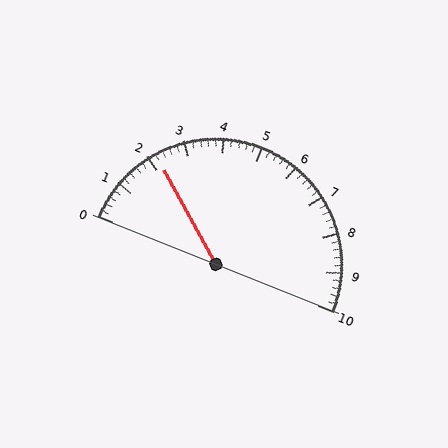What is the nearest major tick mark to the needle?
The nearest major tick mark is 2.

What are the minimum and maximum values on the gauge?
The gauge ranges from 0 to 10.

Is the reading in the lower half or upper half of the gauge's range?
The reading is in the lower half of the range (0 to 10).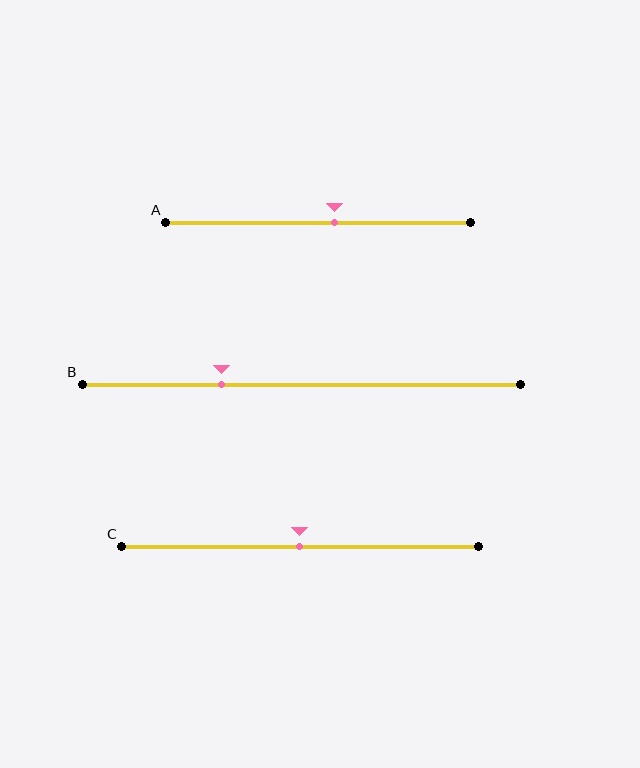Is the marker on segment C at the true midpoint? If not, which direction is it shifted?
Yes, the marker on segment C is at the true midpoint.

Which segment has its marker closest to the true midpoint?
Segment C has its marker closest to the true midpoint.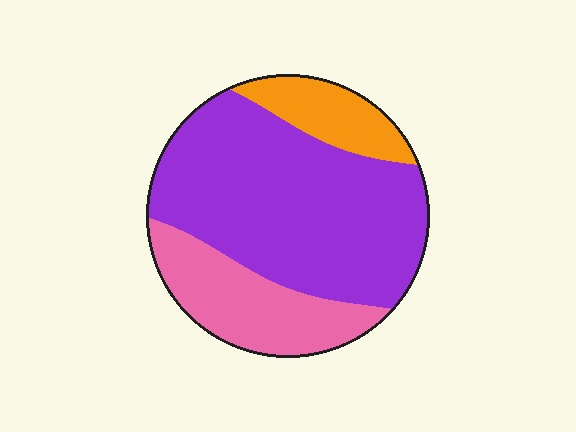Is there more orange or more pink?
Pink.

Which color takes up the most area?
Purple, at roughly 65%.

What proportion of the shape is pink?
Pink takes up about one quarter (1/4) of the shape.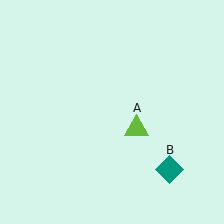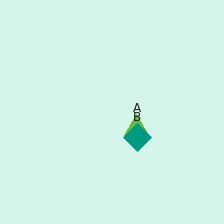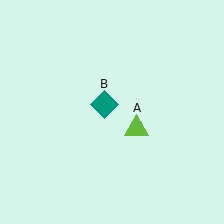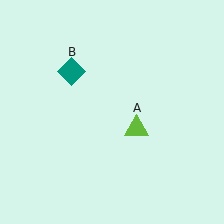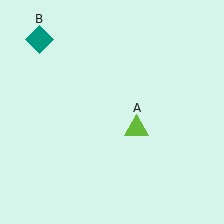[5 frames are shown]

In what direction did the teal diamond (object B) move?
The teal diamond (object B) moved up and to the left.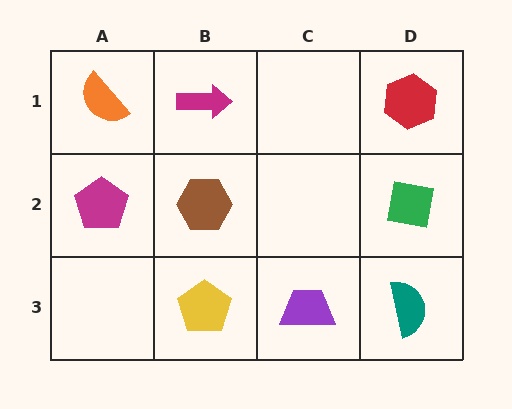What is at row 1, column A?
An orange semicircle.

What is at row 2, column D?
A green square.